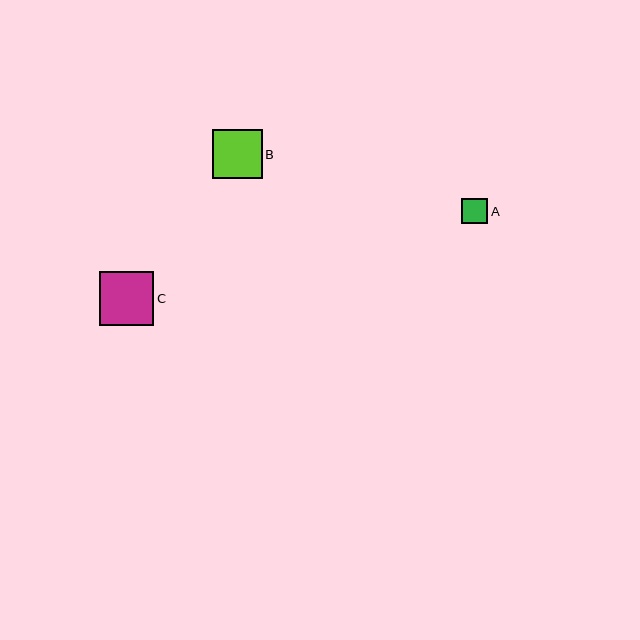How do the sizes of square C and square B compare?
Square C and square B are approximately the same size.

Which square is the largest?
Square C is the largest with a size of approximately 54 pixels.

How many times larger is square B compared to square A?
Square B is approximately 1.9 times the size of square A.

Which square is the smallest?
Square A is the smallest with a size of approximately 26 pixels.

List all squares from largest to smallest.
From largest to smallest: C, B, A.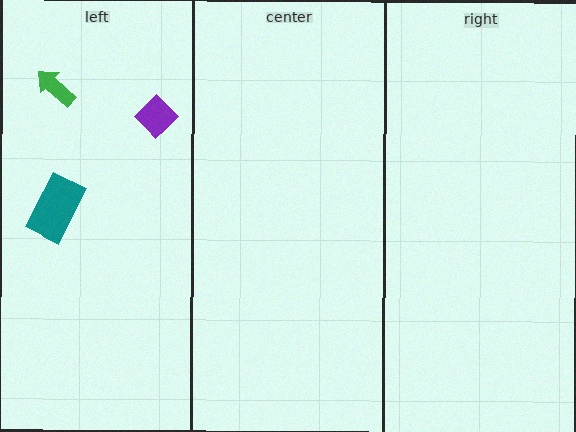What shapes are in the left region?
The teal rectangle, the green arrow, the purple diamond.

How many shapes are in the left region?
3.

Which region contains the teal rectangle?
The left region.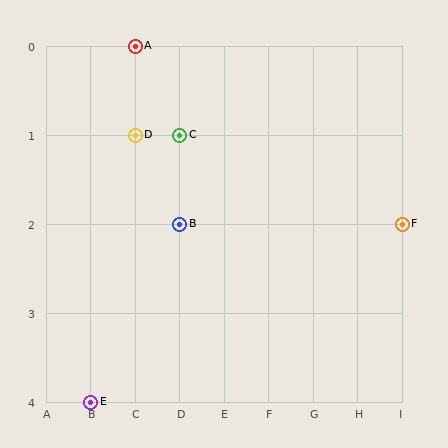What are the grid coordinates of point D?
Point D is at grid coordinates (C, 1).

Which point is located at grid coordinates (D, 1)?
Point C is at (D, 1).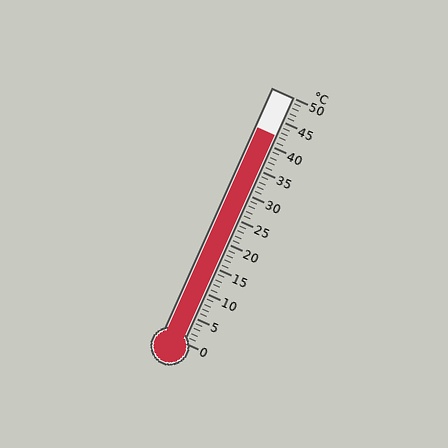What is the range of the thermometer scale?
The thermometer scale ranges from 0°C to 50°C.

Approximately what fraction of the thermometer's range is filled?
The thermometer is filled to approximately 85% of its range.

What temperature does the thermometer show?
The thermometer shows approximately 42°C.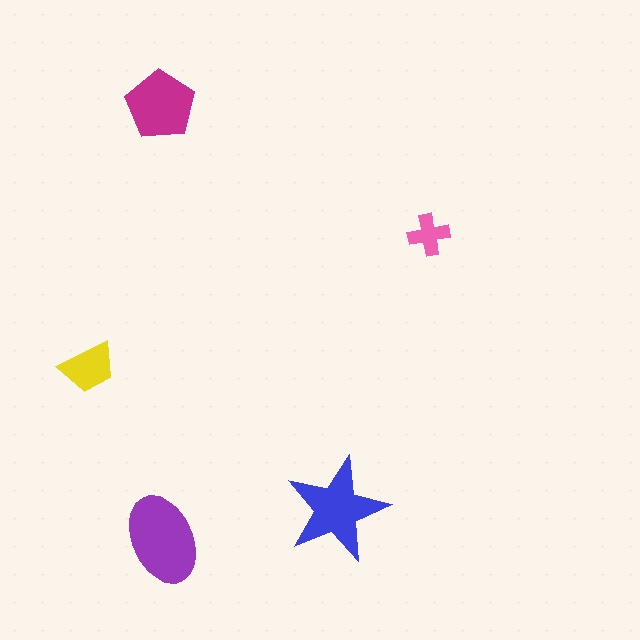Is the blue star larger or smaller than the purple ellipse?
Smaller.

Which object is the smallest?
The pink cross.